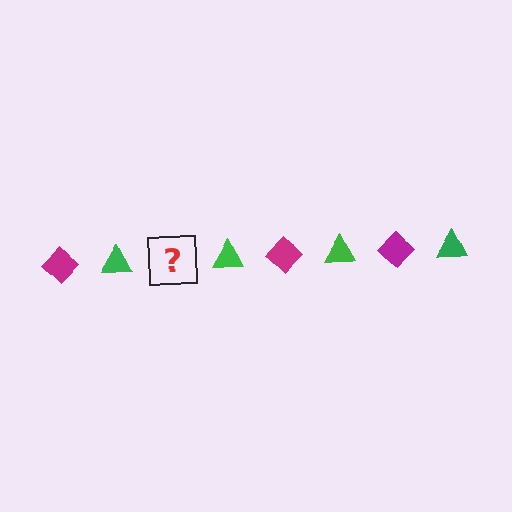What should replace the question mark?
The question mark should be replaced with a magenta diamond.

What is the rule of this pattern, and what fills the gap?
The rule is that the pattern alternates between magenta diamond and green triangle. The gap should be filled with a magenta diamond.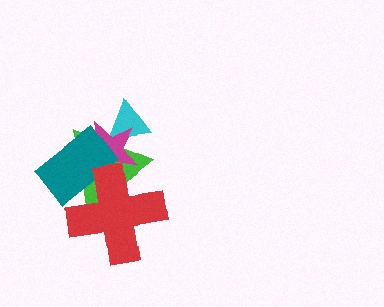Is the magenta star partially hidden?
Yes, it is partially covered by another shape.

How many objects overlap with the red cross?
3 objects overlap with the red cross.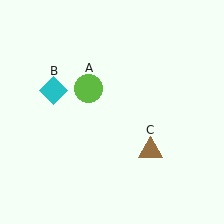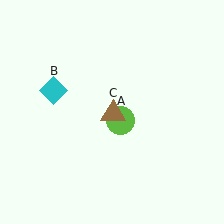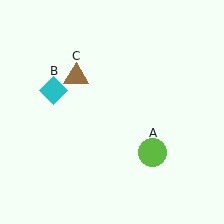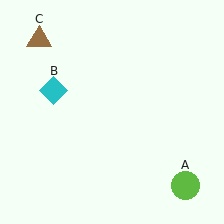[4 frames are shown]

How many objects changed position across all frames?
2 objects changed position: lime circle (object A), brown triangle (object C).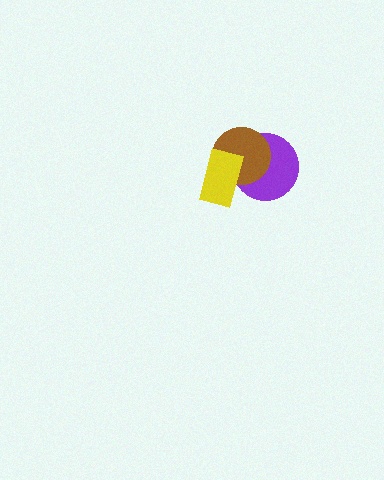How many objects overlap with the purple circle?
2 objects overlap with the purple circle.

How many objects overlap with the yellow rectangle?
2 objects overlap with the yellow rectangle.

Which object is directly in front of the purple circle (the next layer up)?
The brown circle is directly in front of the purple circle.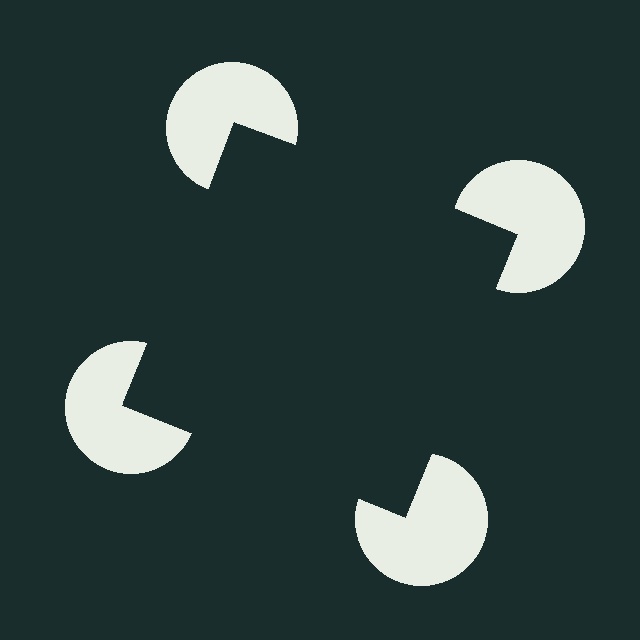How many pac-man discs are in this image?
There are 4 — one at each vertex of the illusory square.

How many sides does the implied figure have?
4 sides.